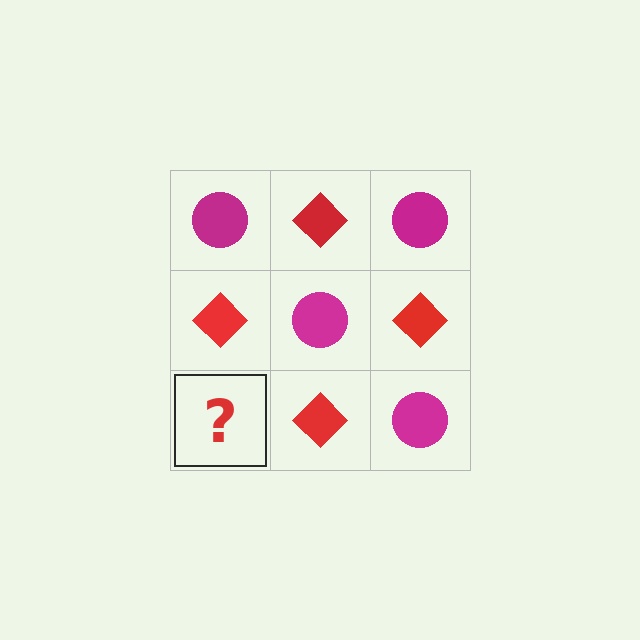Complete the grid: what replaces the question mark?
The question mark should be replaced with a magenta circle.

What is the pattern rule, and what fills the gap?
The rule is that it alternates magenta circle and red diamond in a checkerboard pattern. The gap should be filled with a magenta circle.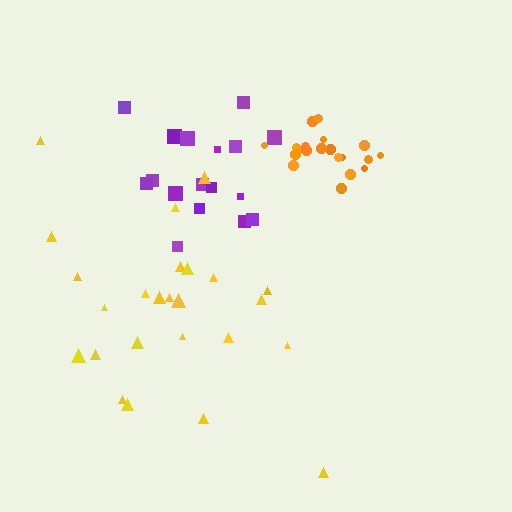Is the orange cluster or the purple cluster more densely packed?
Orange.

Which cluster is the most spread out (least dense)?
Yellow.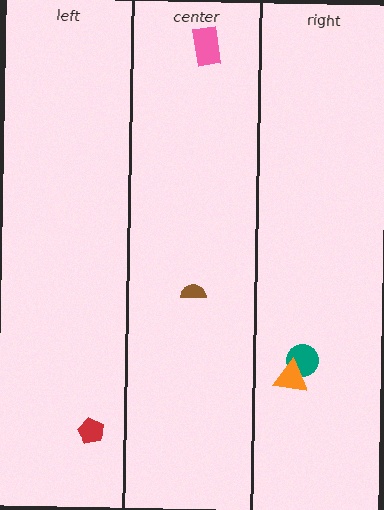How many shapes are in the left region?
1.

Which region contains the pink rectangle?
The center region.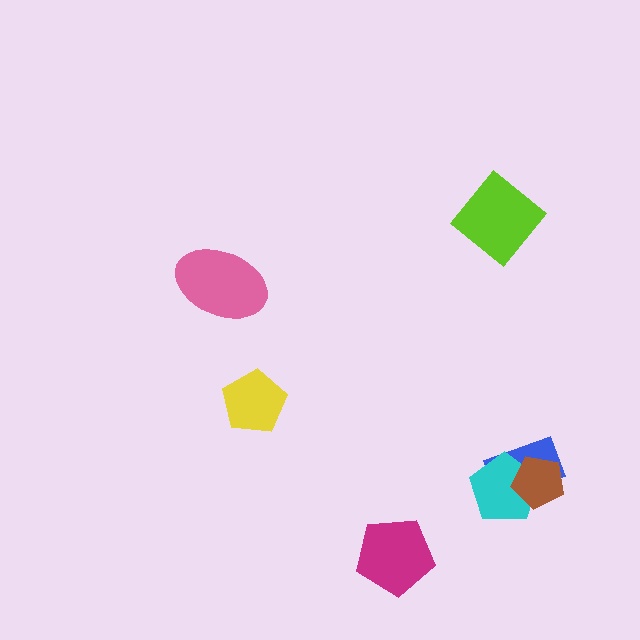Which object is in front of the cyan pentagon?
The brown pentagon is in front of the cyan pentagon.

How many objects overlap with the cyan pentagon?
2 objects overlap with the cyan pentagon.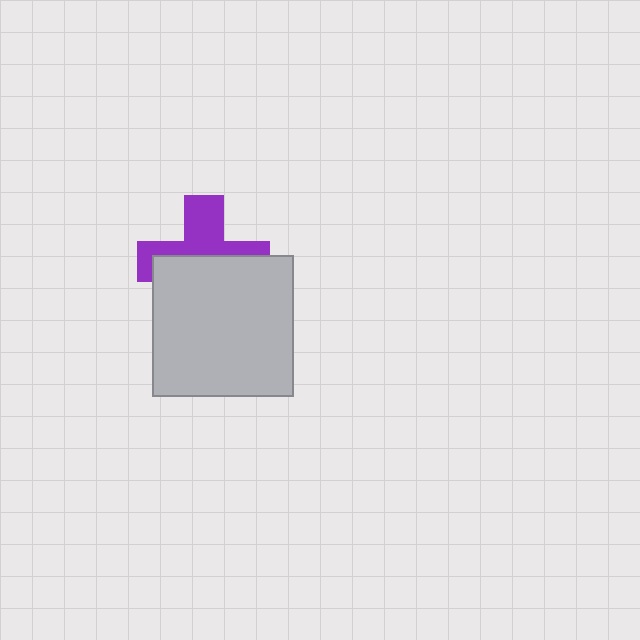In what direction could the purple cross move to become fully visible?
The purple cross could move up. That would shift it out from behind the light gray square entirely.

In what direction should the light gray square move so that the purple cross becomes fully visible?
The light gray square should move down. That is the shortest direction to clear the overlap and leave the purple cross fully visible.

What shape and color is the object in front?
The object in front is a light gray square.